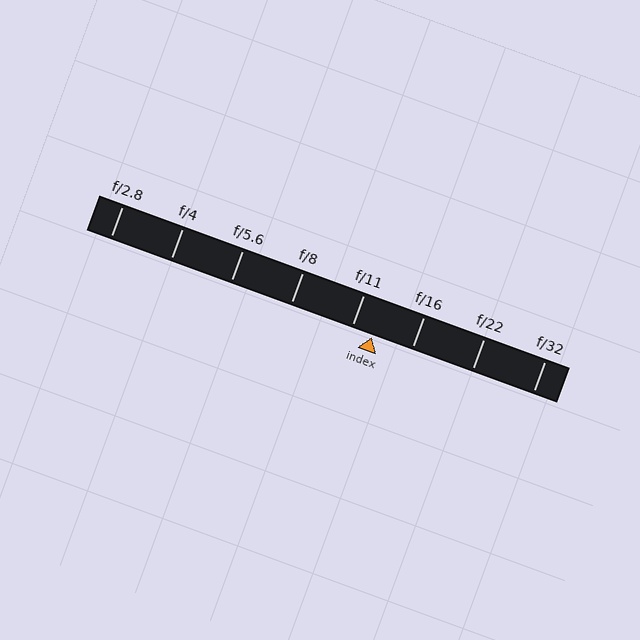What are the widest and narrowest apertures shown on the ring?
The widest aperture shown is f/2.8 and the narrowest is f/32.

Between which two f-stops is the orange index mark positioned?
The index mark is between f/11 and f/16.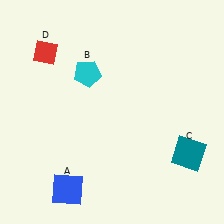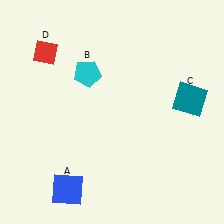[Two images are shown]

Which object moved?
The teal square (C) moved up.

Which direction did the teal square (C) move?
The teal square (C) moved up.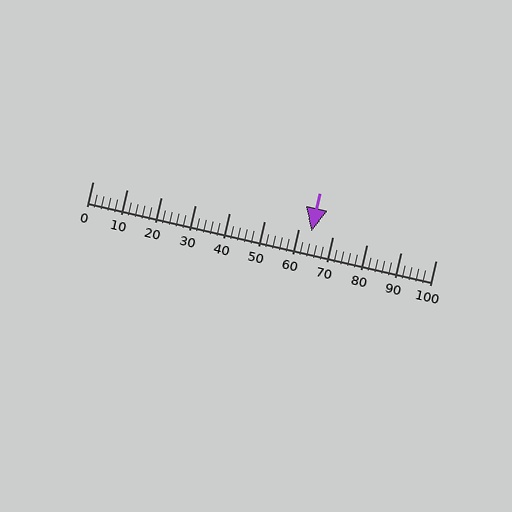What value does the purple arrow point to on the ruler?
The purple arrow points to approximately 64.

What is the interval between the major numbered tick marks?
The major tick marks are spaced 10 units apart.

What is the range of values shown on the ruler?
The ruler shows values from 0 to 100.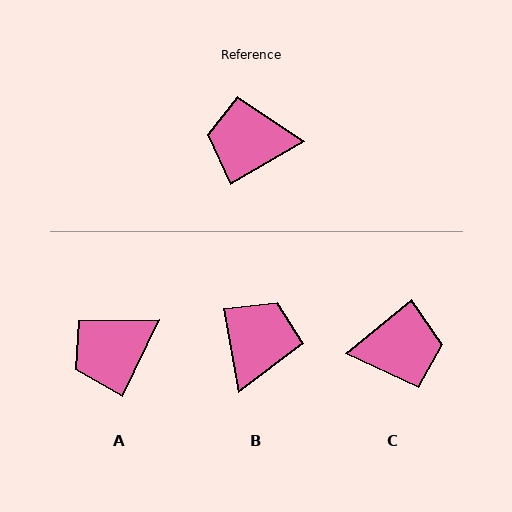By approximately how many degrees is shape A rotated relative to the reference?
Approximately 34 degrees counter-clockwise.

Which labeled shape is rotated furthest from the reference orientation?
C, about 171 degrees away.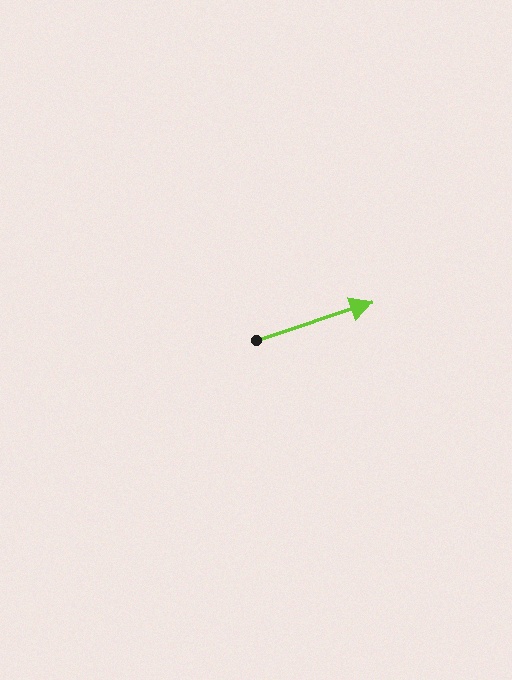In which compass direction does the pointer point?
East.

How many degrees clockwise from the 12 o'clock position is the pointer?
Approximately 72 degrees.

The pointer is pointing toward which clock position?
Roughly 2 o'clock.